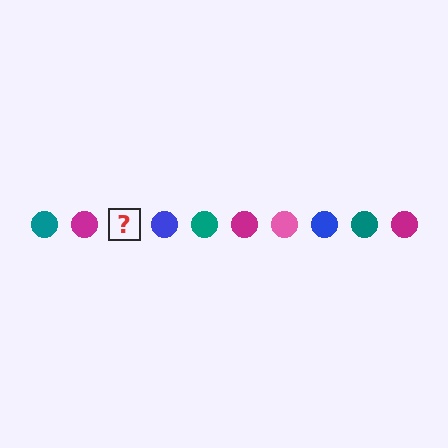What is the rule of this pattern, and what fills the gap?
The rule is that the pattern cycles through teal, magenta, pink, blue circles. The gap should be filled with a pink circle.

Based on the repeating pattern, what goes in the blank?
The blank should be a pink circle.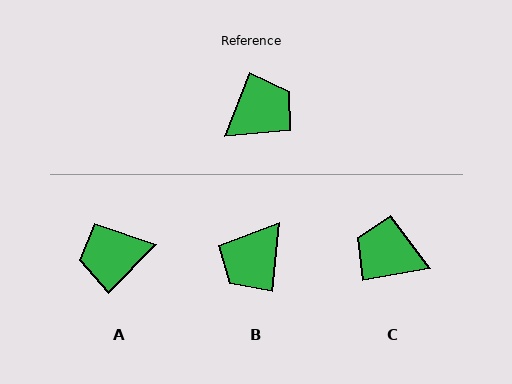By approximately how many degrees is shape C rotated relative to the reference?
Approximately 122 degrees counter-clockwise.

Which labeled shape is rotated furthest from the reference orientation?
B, about 165 degrees away.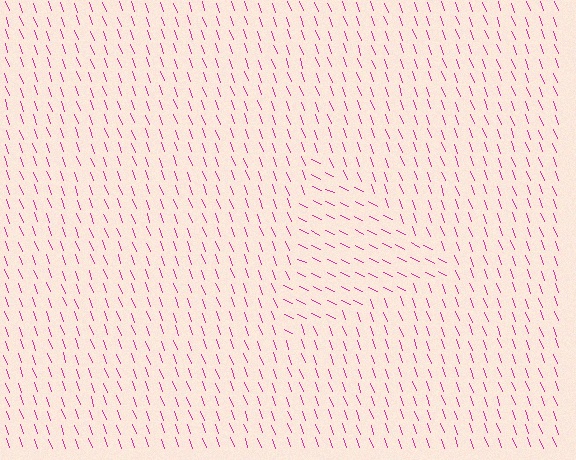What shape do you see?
I see a triangle.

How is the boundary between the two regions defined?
The boundary is defined purely by a change in line orientation (approximately 45 degrees difference). All lines are the same color and thickness.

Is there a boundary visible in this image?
Yes, there is a texture boundary formed by a change in line orientation.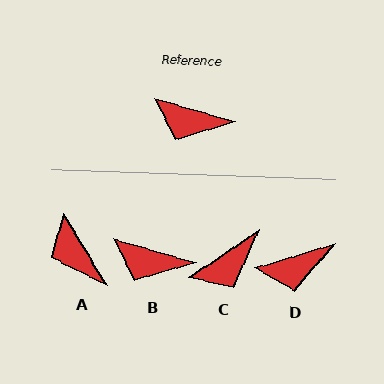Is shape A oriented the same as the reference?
No, it is off by about 43 degrees.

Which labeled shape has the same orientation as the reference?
B.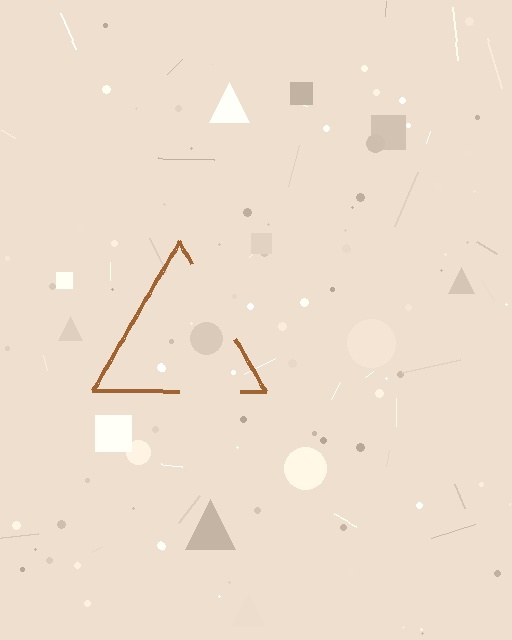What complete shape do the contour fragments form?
The contour fragments form a triangle.